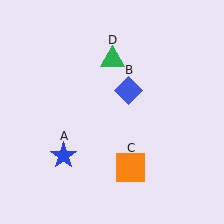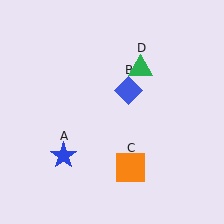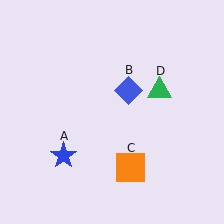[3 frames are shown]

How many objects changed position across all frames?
1 object changed position: green triangle (object D).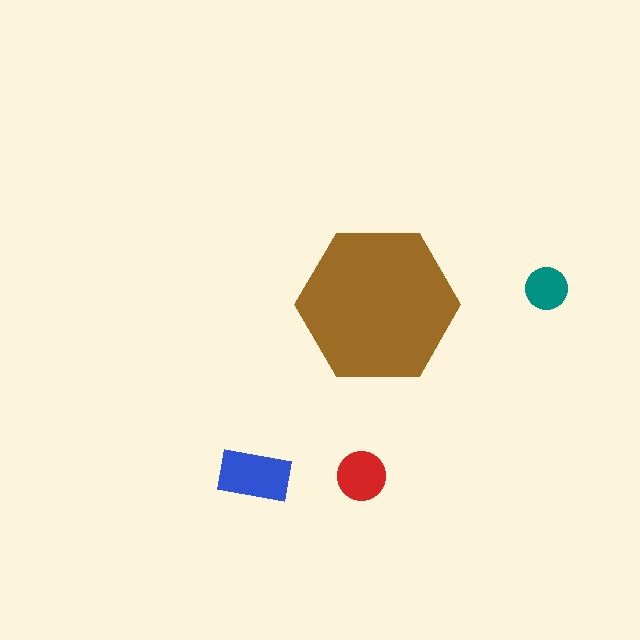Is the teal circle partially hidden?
No, the teal circle is fully visible.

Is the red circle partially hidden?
No, the red circle is fully visible.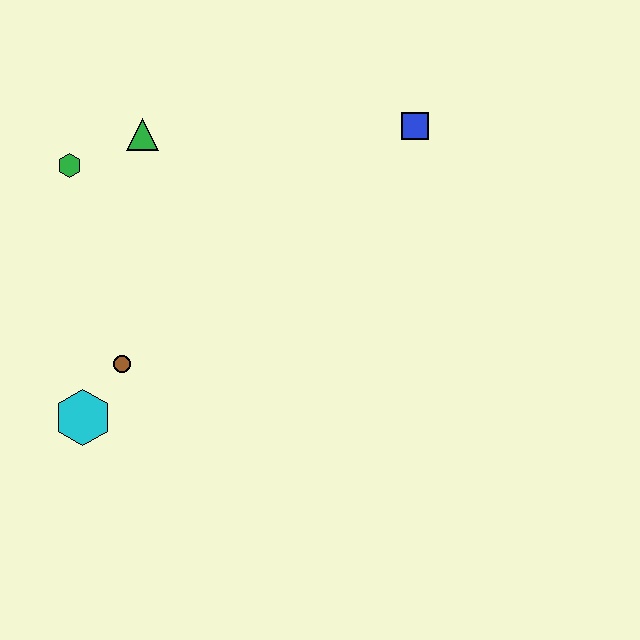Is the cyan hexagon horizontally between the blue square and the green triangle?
No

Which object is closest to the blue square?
The green triangle is closest to the blue square.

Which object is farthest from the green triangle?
The cyan hexagon is farthest from the green triangle.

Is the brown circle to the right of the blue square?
No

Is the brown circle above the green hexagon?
No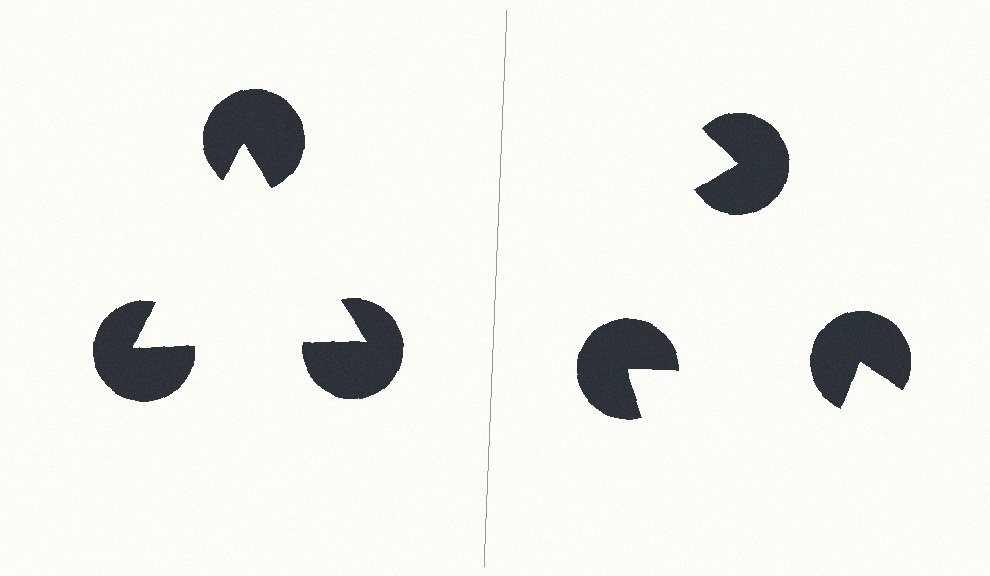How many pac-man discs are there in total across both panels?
6 — 3 on each side.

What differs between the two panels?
The pac-man discs are positioned identically on both sides; only the wedge orientations differ. On the left they align to a triangle; on the right they are misaligned.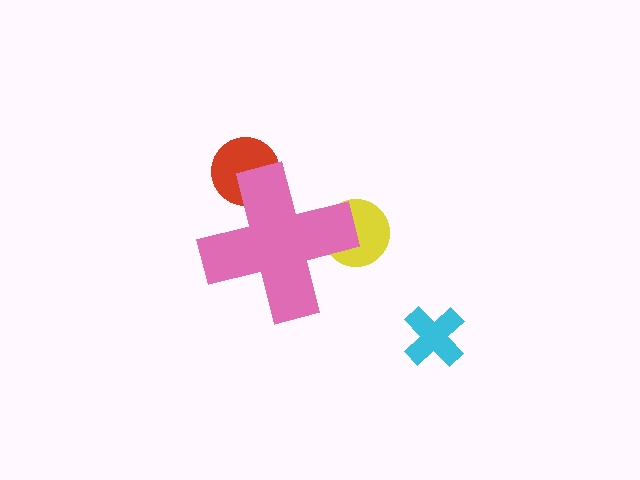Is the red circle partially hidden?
Yes, the red circle is partially hidden behind the pink cross.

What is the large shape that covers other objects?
A pink cross.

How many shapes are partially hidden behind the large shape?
2 shapes are partially hidden.